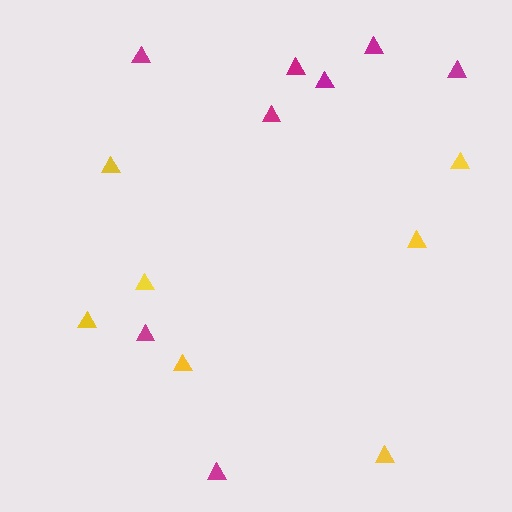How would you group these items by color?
There are 2 groups: one group of magenta triangles (8) and one group of yellow triangles (7).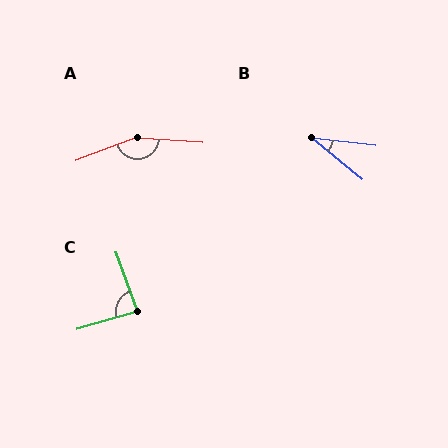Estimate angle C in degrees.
Approximately 86 degrees.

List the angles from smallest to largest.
B (33°), C (86°), A (155°).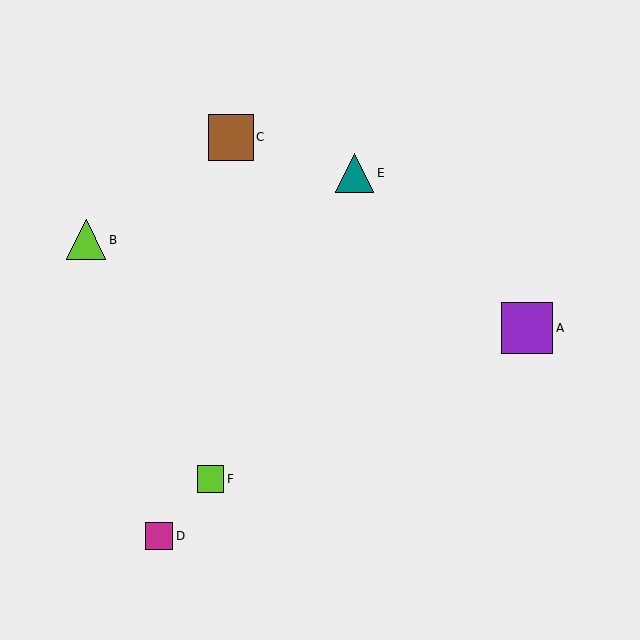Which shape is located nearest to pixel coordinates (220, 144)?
The brown square (labeled C) at (231, 137) is nearest to that location.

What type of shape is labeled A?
Shape A is a purple square.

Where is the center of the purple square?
The center of the purple square is at (527, 328).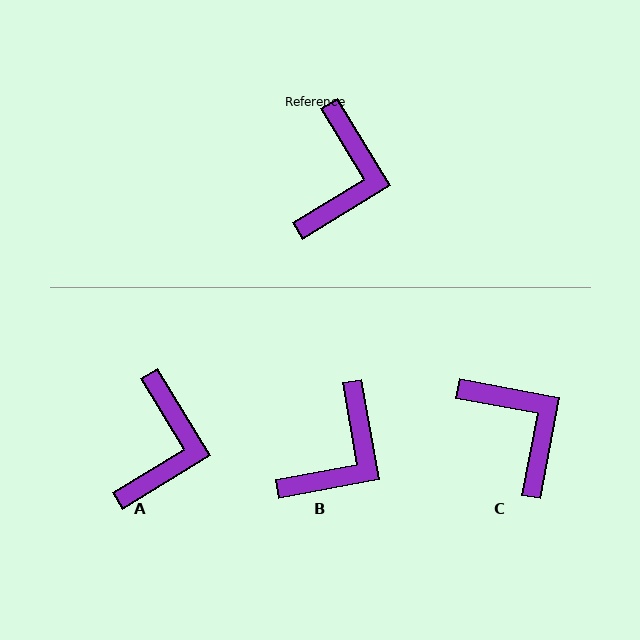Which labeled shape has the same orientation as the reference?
A.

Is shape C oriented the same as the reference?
No, it is off by about 48 degrees.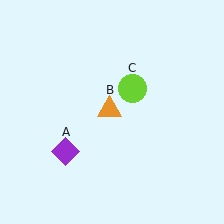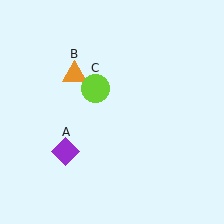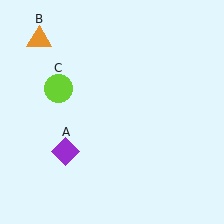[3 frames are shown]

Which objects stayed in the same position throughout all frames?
Purple diamond (object A) remained stationary.